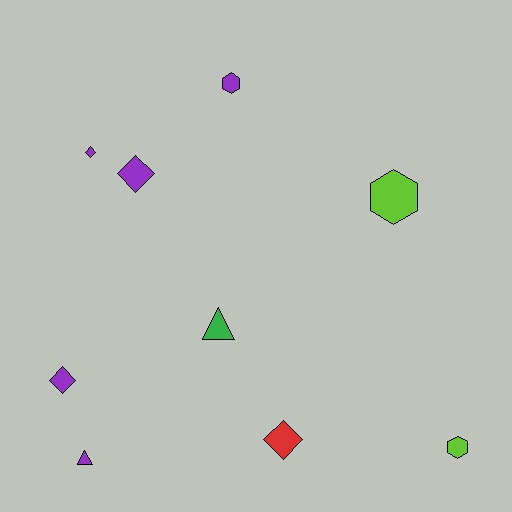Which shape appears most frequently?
Diamond, with 4 objects.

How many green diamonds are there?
There are no green diamonds.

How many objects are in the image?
There are 9 objects.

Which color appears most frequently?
Purple, with 5 objects.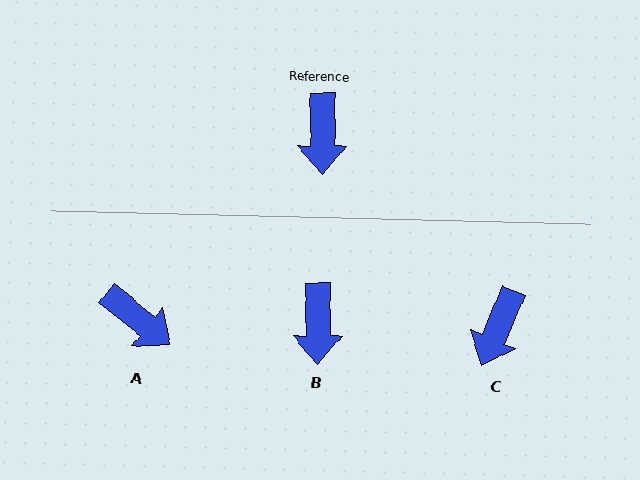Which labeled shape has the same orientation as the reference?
B.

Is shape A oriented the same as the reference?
No, it is off by about 51 degrees.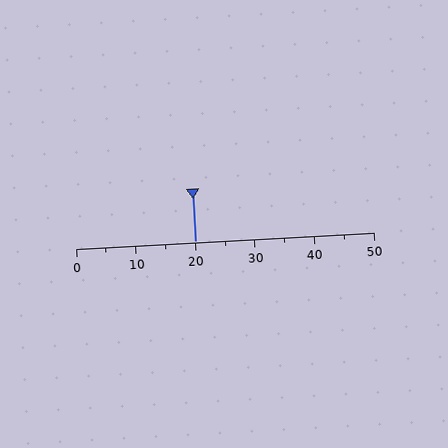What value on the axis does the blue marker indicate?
The marker indicates approximately 20.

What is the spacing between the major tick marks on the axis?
The major ticks are spaced 10 apart.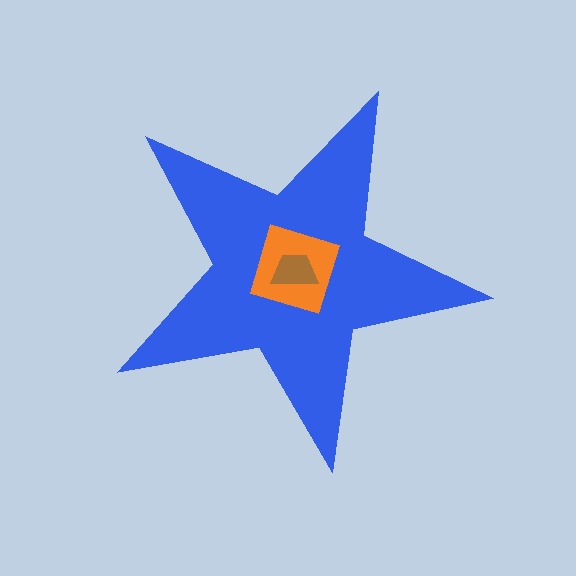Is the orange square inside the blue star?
Yes.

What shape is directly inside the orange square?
The brown trapezoid.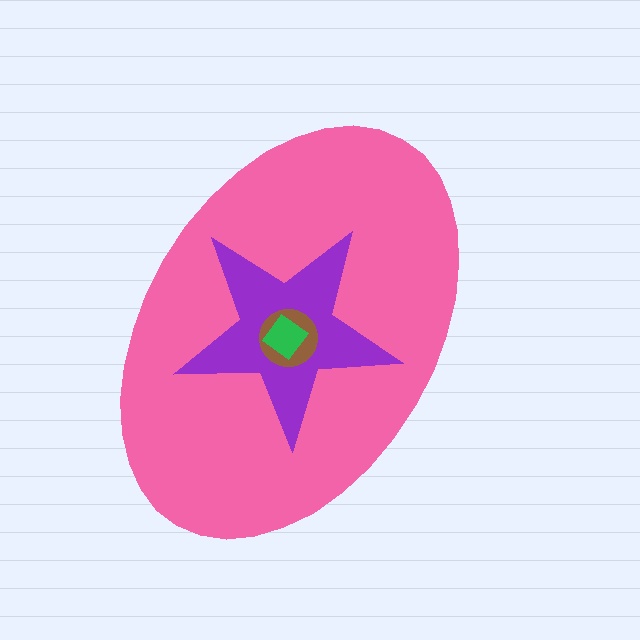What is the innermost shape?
The green diamond.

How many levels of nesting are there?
4.